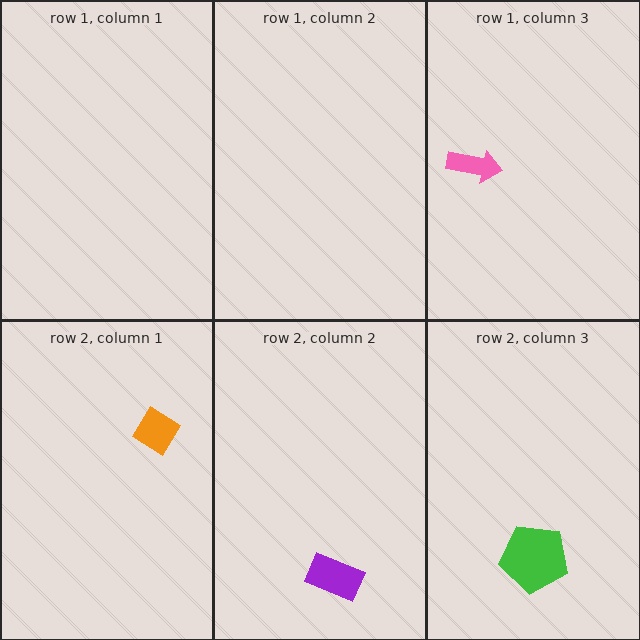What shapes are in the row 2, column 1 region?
The orange diamond.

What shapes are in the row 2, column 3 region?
The green pentagon.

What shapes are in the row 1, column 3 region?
The pink arrow.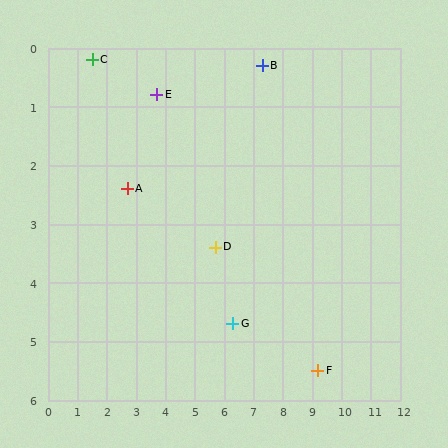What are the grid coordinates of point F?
Point F is at approximately (9.2, 5.5).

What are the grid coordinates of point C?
Point C is at approximately (1.5, 0.2).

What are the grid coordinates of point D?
Point D is at approximately (5.7, 3.4).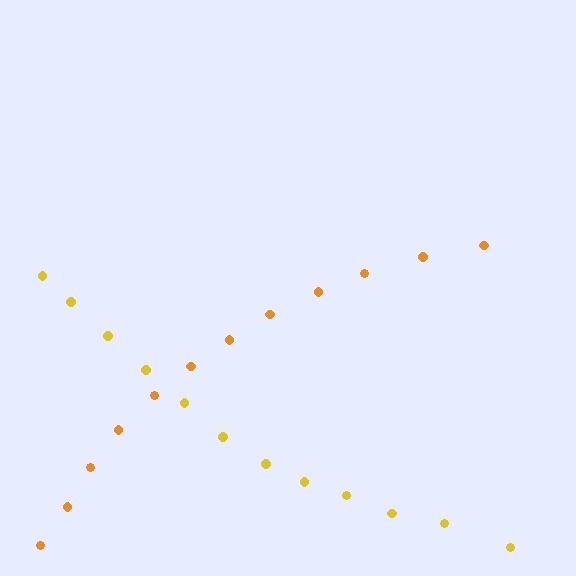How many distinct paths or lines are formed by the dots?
There are 2 distinct paths.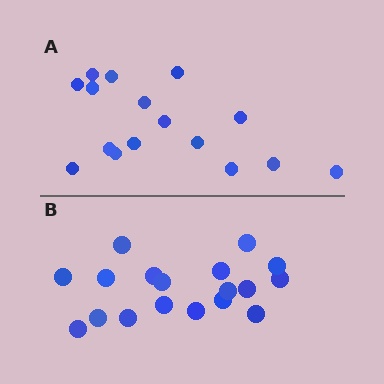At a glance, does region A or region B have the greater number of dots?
Region B (the bottom region) has more dots.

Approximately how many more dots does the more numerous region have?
Region B has just a few more — roughly 2 or 3 more dots than region A.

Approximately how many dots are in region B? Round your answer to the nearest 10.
About 20 dots. (The exact count is 18, which rounds to 20.)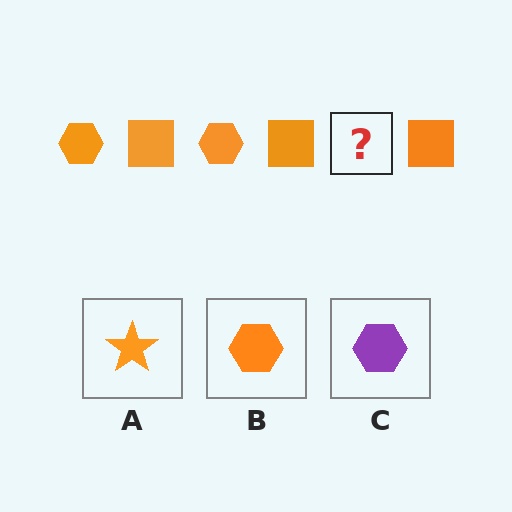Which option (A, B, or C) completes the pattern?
B.